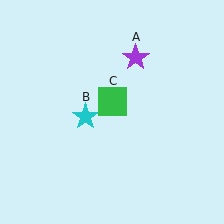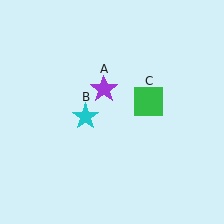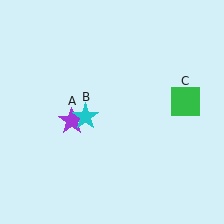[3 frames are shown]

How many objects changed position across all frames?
2 objects changed position: purple star (object A), green square (object C).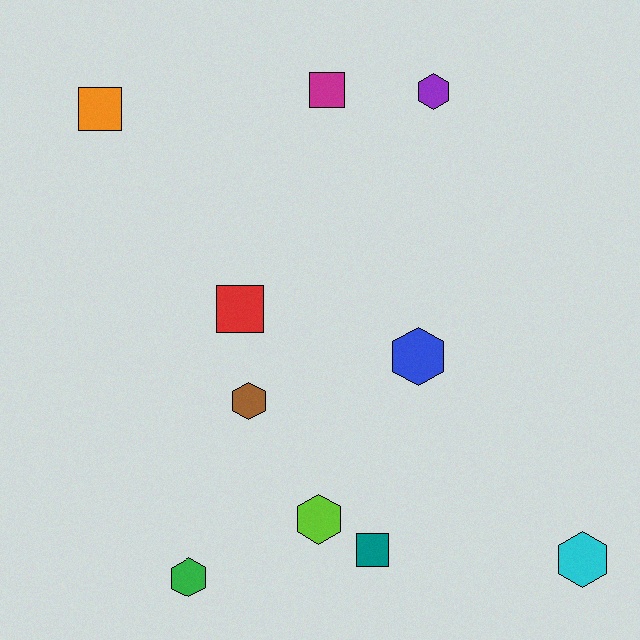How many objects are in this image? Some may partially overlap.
There are 10 objects.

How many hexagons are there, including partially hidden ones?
There are 6 hexagons.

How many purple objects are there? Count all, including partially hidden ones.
There is 1 purple object.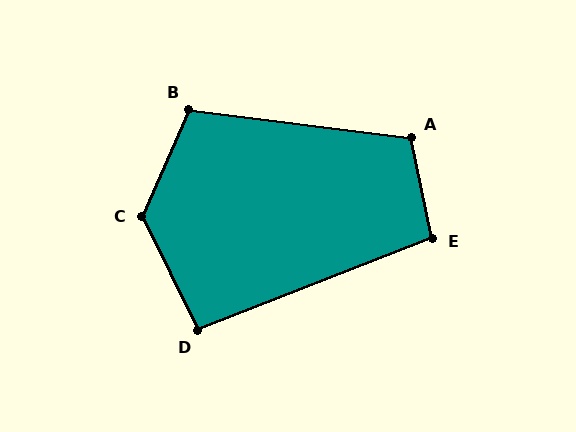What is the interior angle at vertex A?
Approximately 109 degrees (obtuse).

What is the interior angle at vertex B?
Approximately 106 degrees (obtuse).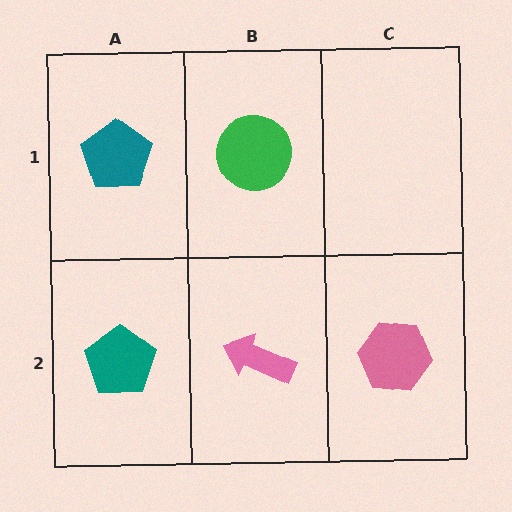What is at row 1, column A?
A teal pentagon.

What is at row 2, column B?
A pink arrow.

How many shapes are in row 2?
3 shapes.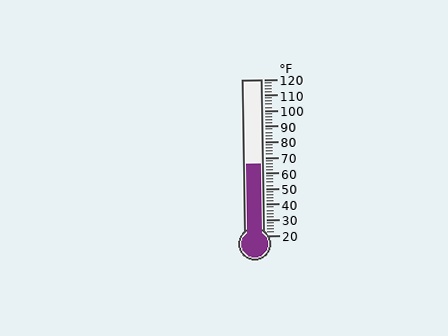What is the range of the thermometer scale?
The thermometer scale ranges from 20°F to 120°F.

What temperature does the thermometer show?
The thermometer shows approximately 66°F.